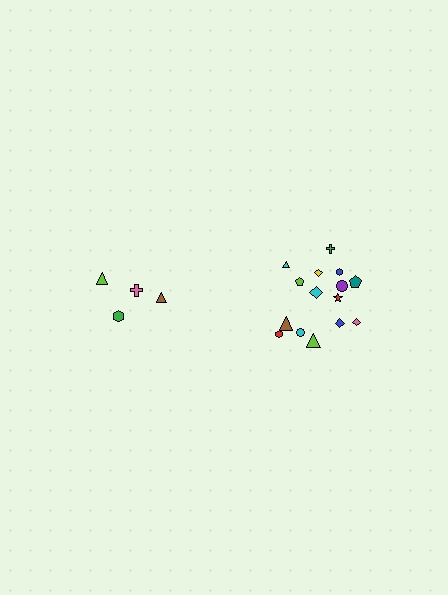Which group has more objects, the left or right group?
The right group.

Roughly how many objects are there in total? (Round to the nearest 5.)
Roughly 20 objects in total.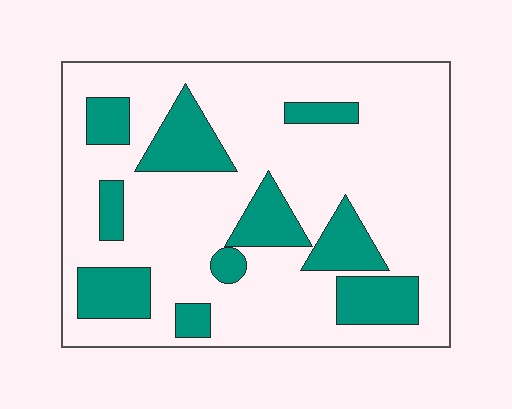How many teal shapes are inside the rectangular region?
10.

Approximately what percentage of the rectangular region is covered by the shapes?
Approximately 25%.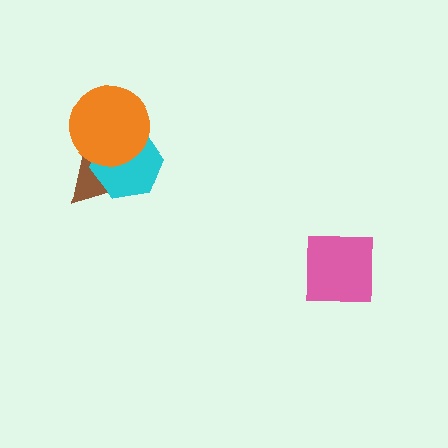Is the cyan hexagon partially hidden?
Yes, it is partially covered by another shape.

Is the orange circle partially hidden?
No, no other shape covers it.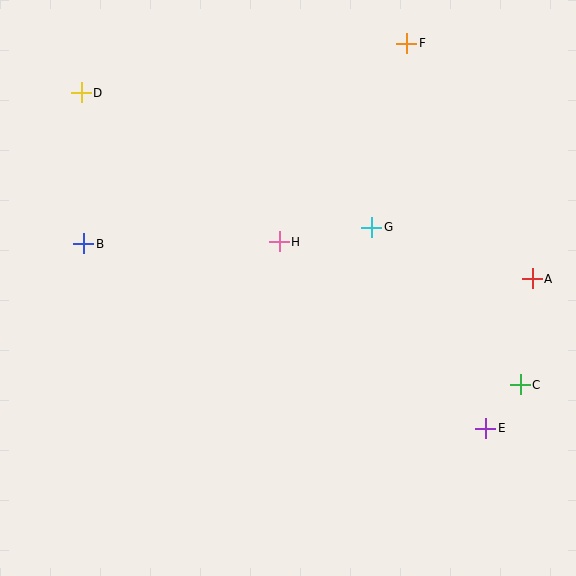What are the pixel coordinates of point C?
Point C is at (520, 385).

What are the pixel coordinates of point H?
Point H is at (279, 242).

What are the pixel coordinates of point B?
Point B is at (84, 244).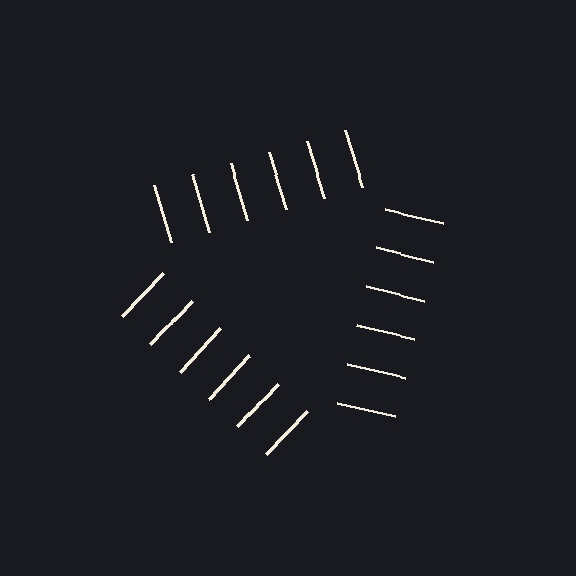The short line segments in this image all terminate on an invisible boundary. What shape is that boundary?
An illusory triangle — the line segments terminate on its edges but no continuous stroke is drawn.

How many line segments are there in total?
18 — 6 along each of the 3 edges.